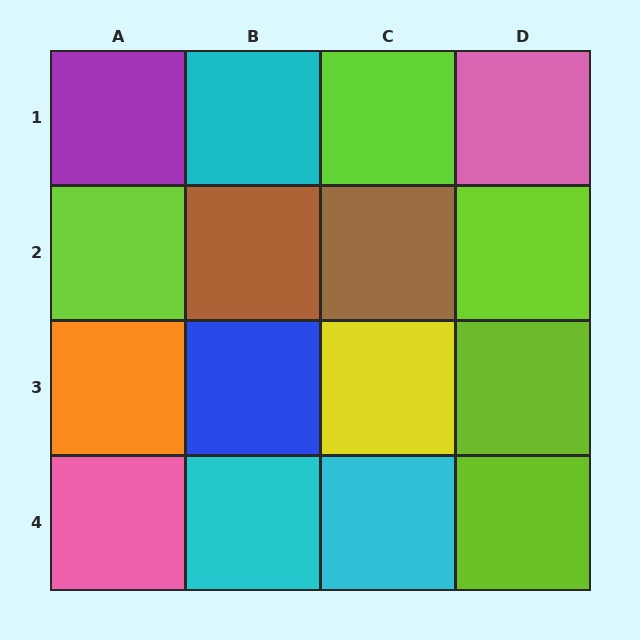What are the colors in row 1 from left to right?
Purple, cyan, lime, pink.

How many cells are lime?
5 cells are lime.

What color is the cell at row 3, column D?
Lime.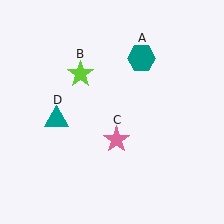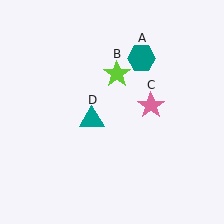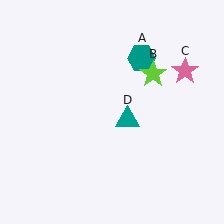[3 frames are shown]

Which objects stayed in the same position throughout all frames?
Teal hexagon (object A) remained stationary.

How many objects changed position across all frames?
3 objects changed position: lime star (object B), pink star (object C), teal triangle (object D).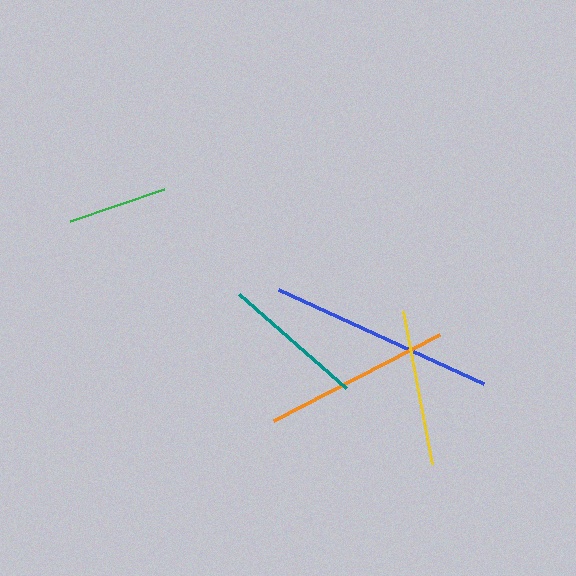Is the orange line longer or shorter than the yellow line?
The orange line is longer than the yellow line.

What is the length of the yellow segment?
The yellow segment is approximately 156 pixels long.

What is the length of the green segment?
The green segment is approximately 100 pixels long.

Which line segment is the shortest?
The green line is the shortest at approximately 100 pixels.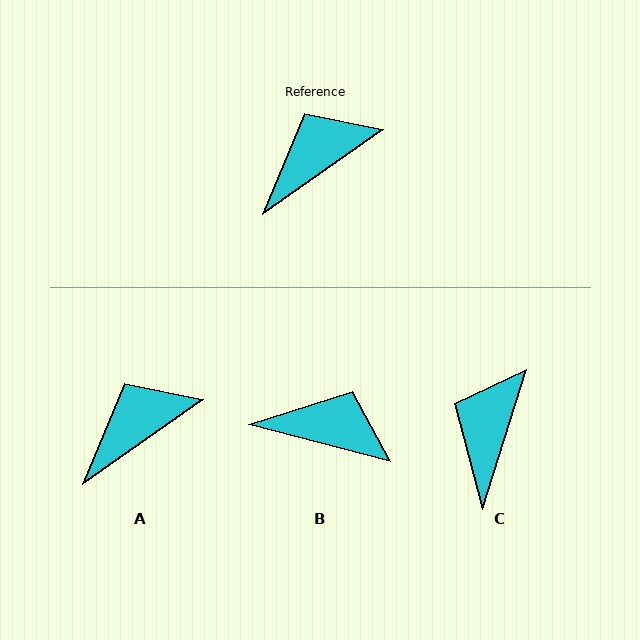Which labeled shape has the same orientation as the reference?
A.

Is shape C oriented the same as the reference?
No, it is off by about 37 degrees.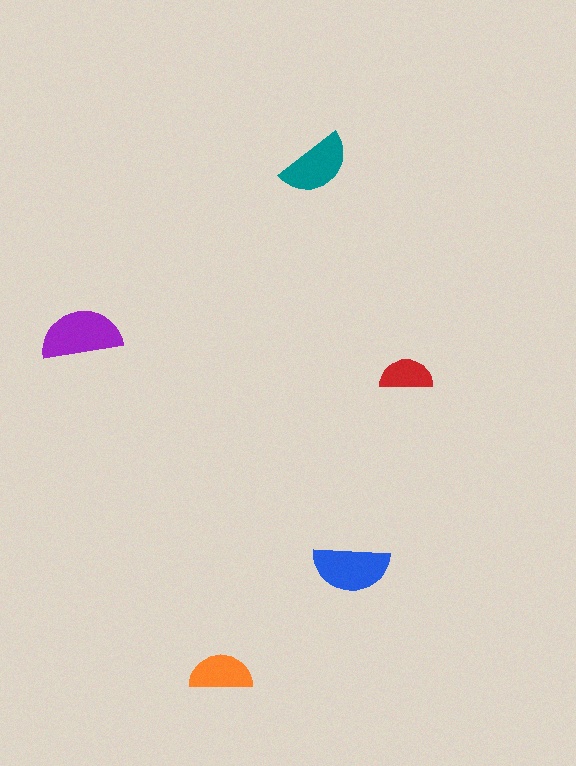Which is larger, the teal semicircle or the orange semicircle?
The teal one.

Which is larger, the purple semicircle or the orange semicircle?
The purple one.